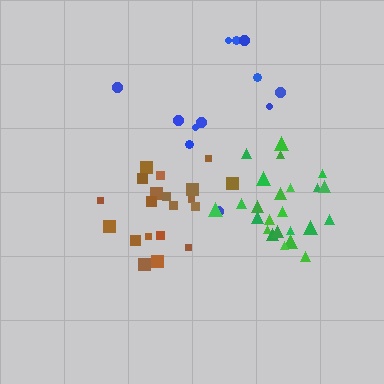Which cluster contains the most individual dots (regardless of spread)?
Green (24).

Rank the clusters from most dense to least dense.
green, brown, blue.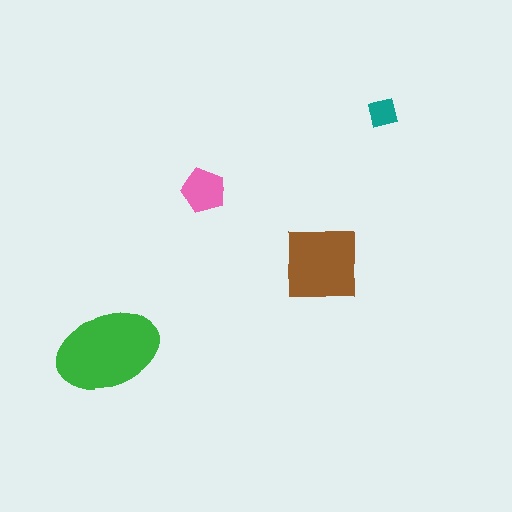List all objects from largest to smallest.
The green ellipse, the brown square, the pink pentagon, the teal square.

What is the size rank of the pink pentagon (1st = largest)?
3rd.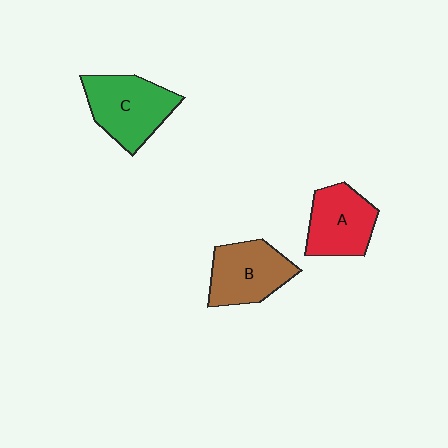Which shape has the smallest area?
Shape A (red).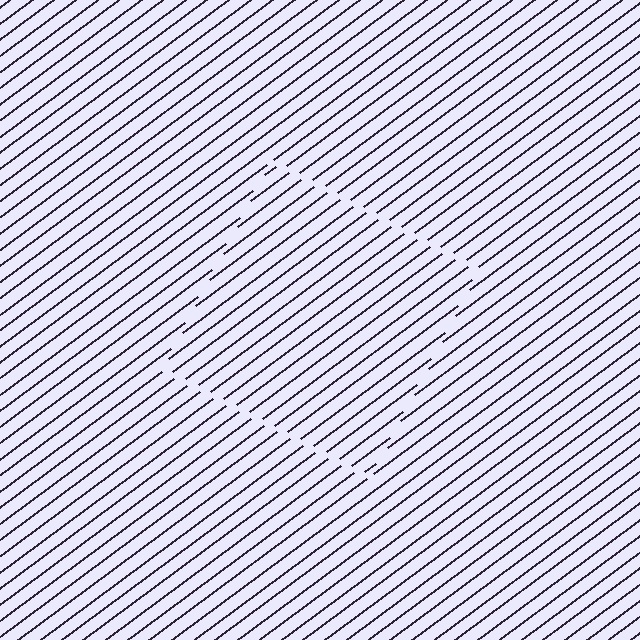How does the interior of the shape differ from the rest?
The interior of the shape contains the same grating, shifted by half a period — the contour is defined by the phase discontinuity where line-ends from the inner and outer gratings abut.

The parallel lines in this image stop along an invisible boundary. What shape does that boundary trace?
An illusory square. The interior of the shape contains the same grating, shifted by half a period — the contour is defined by the phase discontinuity where line-ends from the inner and outer gratings abut.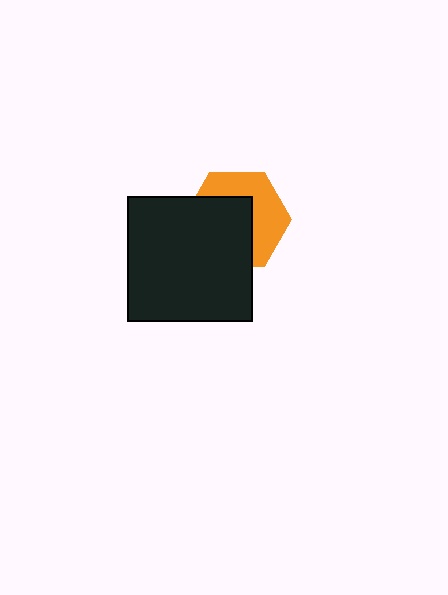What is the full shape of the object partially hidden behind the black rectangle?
The partially hidden object is an orange hexagon.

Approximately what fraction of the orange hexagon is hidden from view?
Roughly 55% of the orange hexagon is hidden behind the black rectangle.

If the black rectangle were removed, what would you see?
You would see the complete orange hexagon.